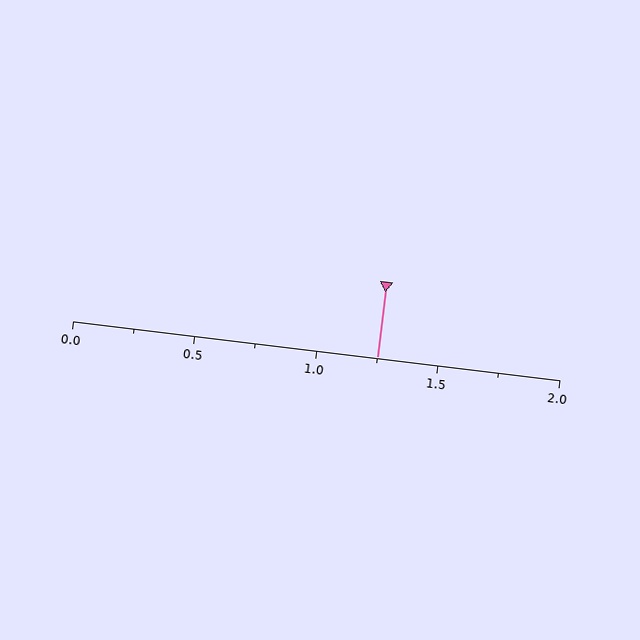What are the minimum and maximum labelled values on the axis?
The axis runs from 0.0 to 2.0.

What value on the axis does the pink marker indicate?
The marker indicates approximately 1.25.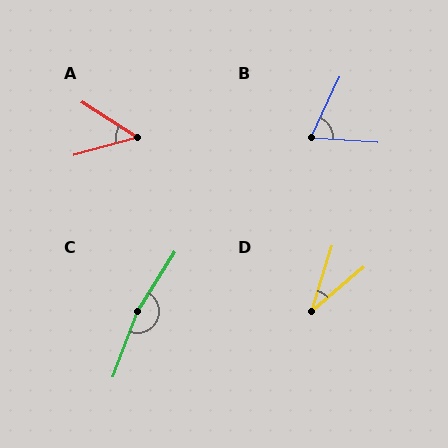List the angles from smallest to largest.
D (32°), A (47°), B (68°), C (169°).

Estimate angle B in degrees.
Approximately 68 degrees.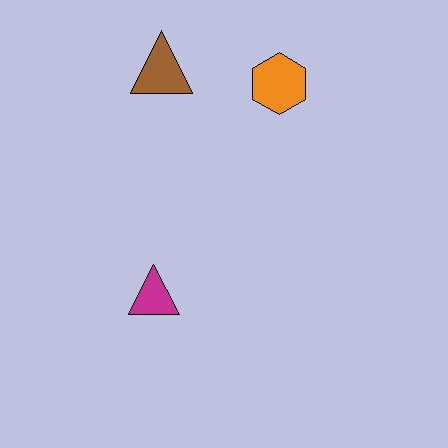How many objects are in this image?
There are 3 objects.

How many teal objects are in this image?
There are no teal objects.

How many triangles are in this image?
There are 2 triangles.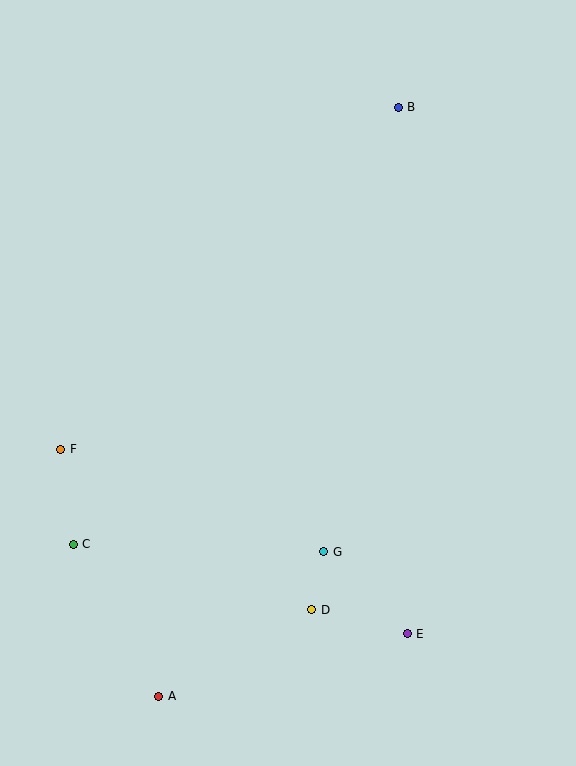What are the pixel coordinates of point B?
Point B is at (398, 107).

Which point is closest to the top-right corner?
Point B is closest to the top-right corner.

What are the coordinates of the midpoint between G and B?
The midpoint between G and B is at (361, 329).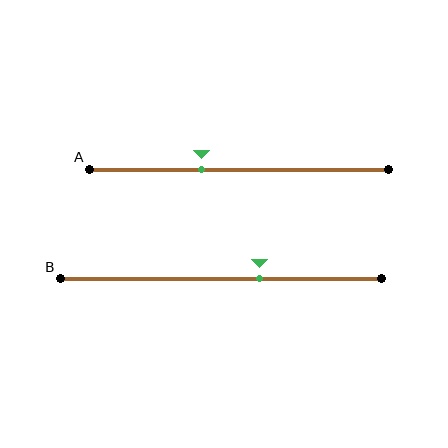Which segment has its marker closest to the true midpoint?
Segment B has its marker closest to the true midpoint.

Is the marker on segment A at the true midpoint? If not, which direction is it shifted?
No, the marker on segment A is shifted to the left by about 12% of the segment length.